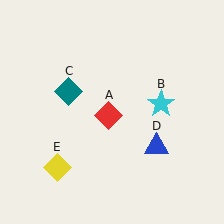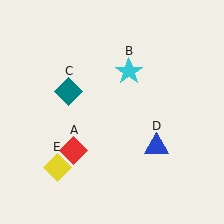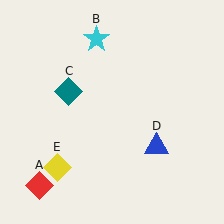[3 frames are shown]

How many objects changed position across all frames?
2 objects changed position: red diamond (object A), cyan star (object B).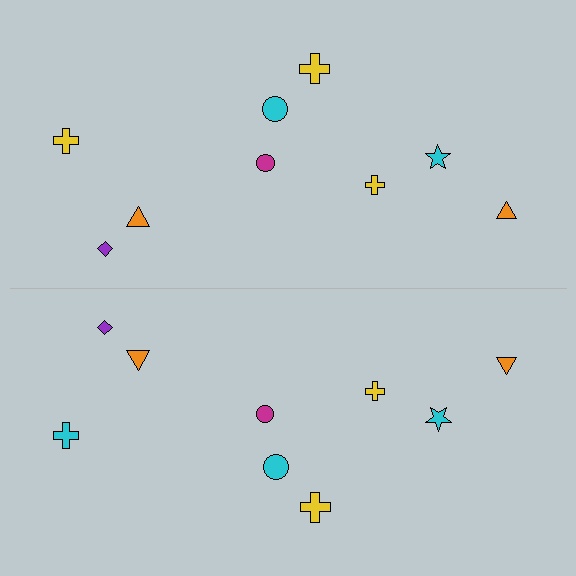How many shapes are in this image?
There are 18 shapes in this image.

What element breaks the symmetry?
The cyan cross on the bottom side breaks the symmetry — its mirror counterpart is yellow.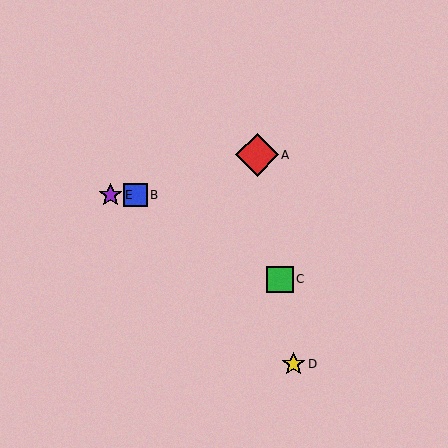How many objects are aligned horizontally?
2 objects (B, E) are aligned horizontally.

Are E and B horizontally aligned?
Yes, both are at y≈195.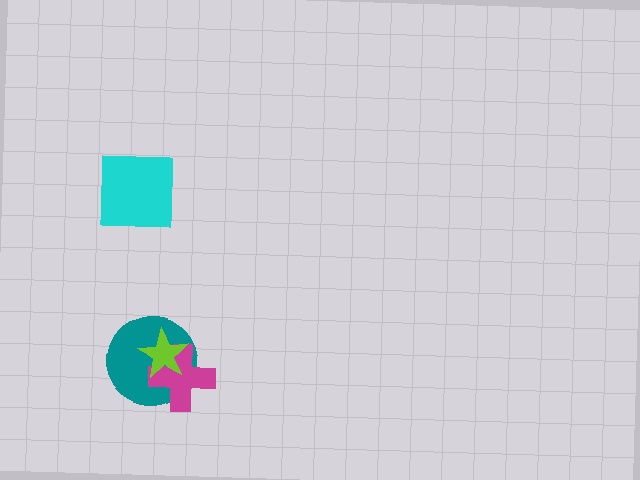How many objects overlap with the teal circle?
2 objects overlap with the teal circle.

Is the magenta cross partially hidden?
Yes, it is partially covered by another shape.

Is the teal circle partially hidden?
Yes, it is partially covered by another shape.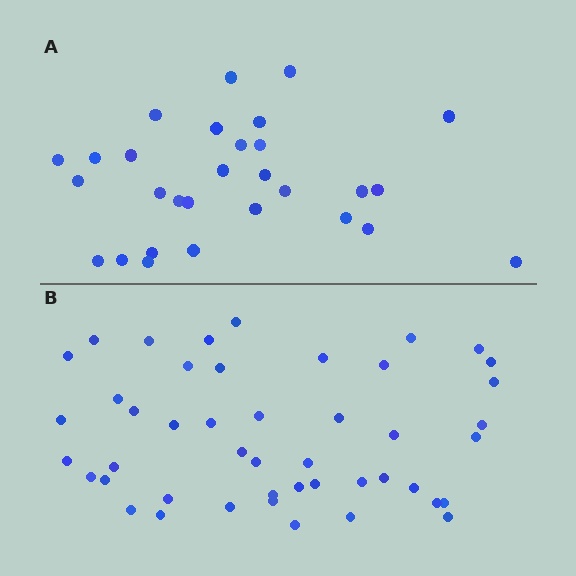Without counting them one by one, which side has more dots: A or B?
Region B (the bottom region) has more dots.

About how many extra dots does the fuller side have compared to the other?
Region B has approximately 15 more dots than region A.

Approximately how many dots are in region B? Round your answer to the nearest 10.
About 50 dots. (The exact count is 46, which rounds to 50.)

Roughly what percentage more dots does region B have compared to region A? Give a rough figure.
About 60% more.